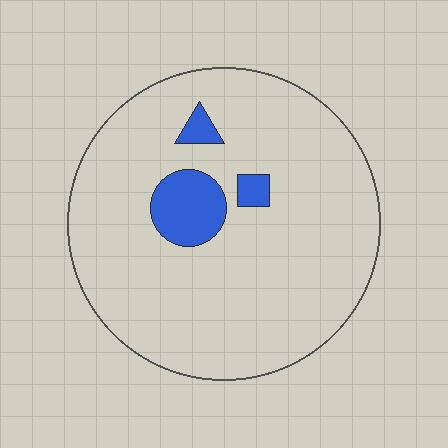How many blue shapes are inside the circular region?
3.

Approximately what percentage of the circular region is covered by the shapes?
Approximately 10%.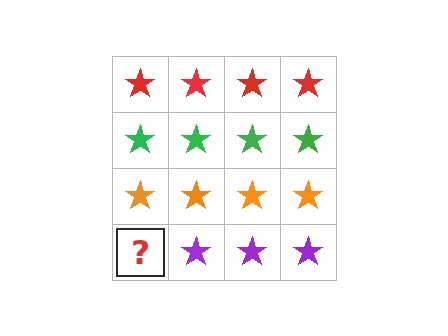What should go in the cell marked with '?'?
The missing cell should contain a purple star.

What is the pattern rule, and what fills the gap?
The rule is that each row has a consistent color. The gap should be filled with a purple star.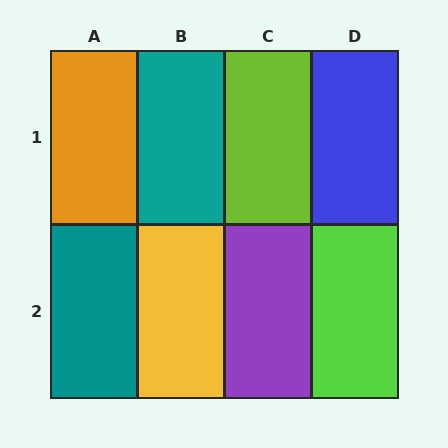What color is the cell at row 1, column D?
Blue.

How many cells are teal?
2 cells are teal.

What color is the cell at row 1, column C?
Lime.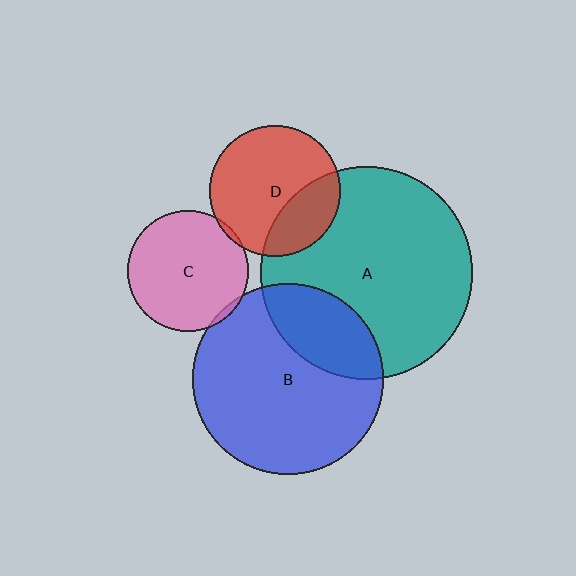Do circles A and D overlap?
Yes.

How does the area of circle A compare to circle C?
Approximately 3.1 times.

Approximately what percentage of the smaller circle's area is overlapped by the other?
Approximately 30%.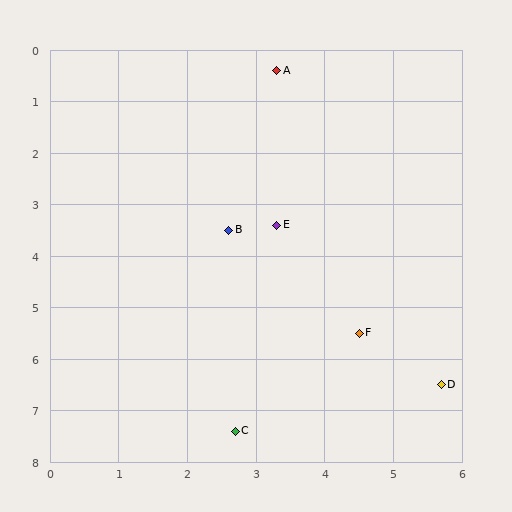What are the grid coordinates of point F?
Point F is at approximately (4.5, 5.5).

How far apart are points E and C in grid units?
Points E and C are about 4.0 grid units apart.